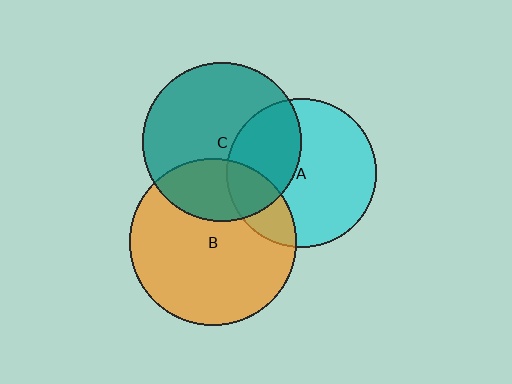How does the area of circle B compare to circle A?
Approximately 1.3 times.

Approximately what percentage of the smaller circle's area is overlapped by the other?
Approximately 20%.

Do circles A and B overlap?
Yes.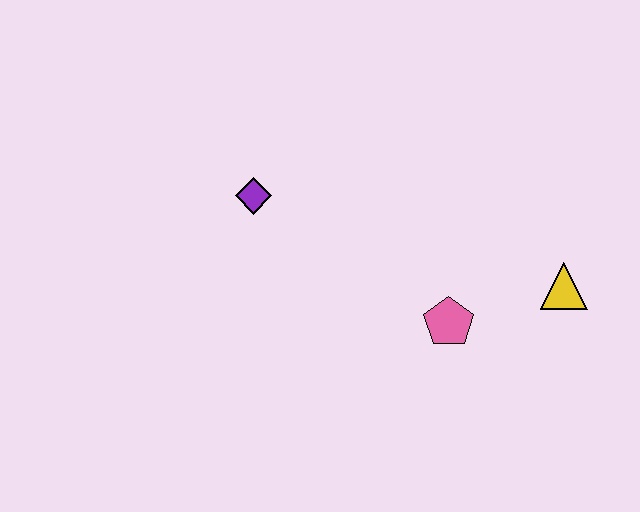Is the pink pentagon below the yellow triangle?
Yes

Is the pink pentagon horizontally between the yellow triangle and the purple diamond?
Yes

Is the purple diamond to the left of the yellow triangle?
Yes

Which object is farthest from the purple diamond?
The yellow triangle is farthest from the purple diamond.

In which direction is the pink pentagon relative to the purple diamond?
The pink pentagon is to the right of the purple diamond.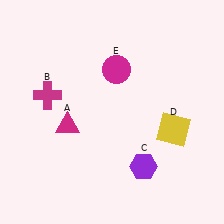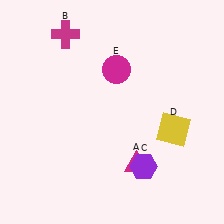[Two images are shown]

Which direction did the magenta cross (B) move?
The magenta cross (B) moved up.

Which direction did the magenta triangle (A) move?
The magenta triangle (A) moved right.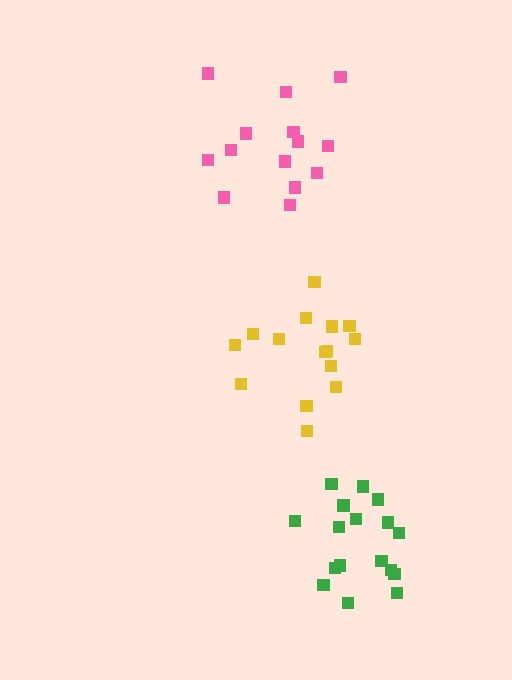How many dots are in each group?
Group 1: 14 dots, Group 2: 17 dots, Group 3: 15 dots (46 total).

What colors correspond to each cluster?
The clusters are colored: pink, green, yellow.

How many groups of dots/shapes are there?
There are 3 groups.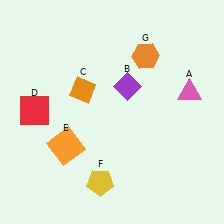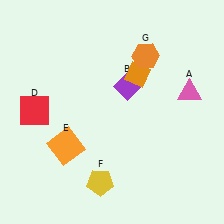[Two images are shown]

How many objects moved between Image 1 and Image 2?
1 object moved between the two images.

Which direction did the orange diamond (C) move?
The orange diamond (C) moved right.